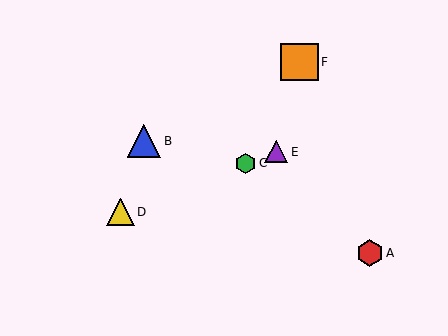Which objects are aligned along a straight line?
Objects C, D, E are aligned along a straight line.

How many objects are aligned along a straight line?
3 objects (C, D, E) are aligned along a straight line.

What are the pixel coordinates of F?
Object F is at (300, 62).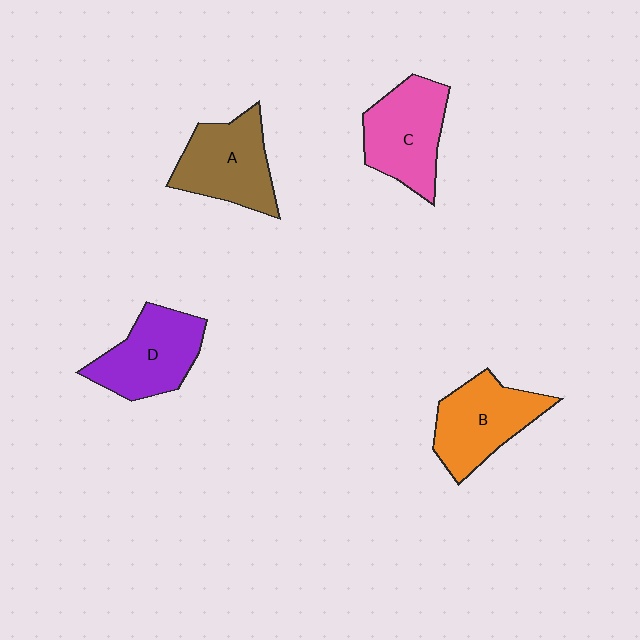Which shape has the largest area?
Shape B (orange).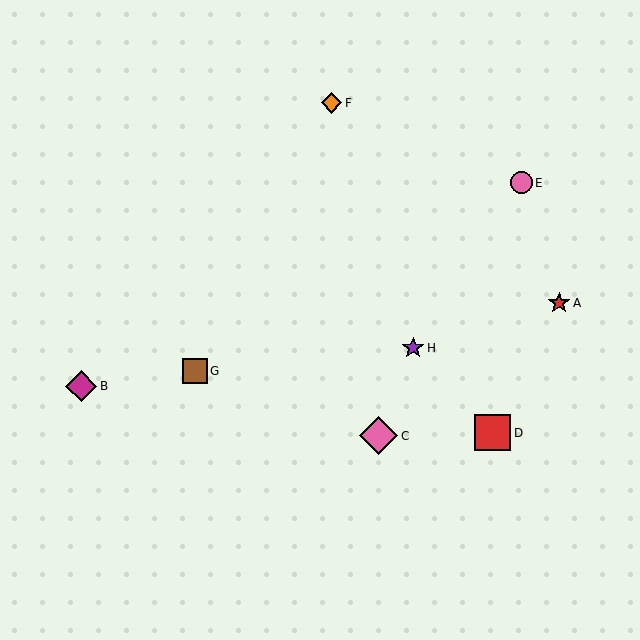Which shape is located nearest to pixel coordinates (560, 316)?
The red star (labeled A) at (559, 303) is nearest to that location.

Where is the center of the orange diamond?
The center of the orange diamond is at (332, 103).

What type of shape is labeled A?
Shape A is a red star.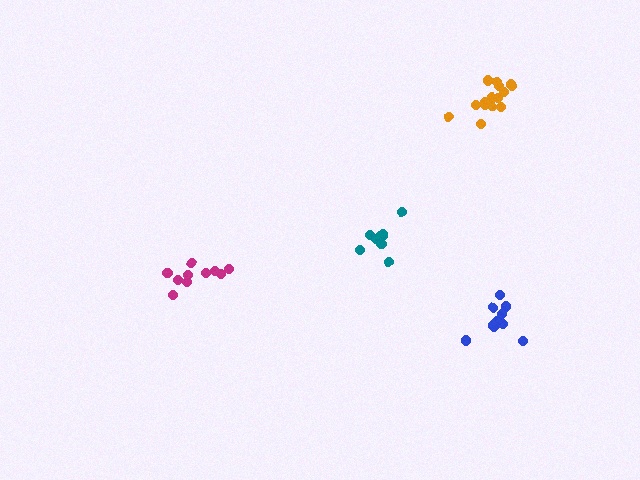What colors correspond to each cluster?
The clusters are colored: magenta, blue, teal, orange.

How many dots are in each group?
Group 1: 10 dots, Group 2: 10 dots, Group 3: 9 dots, Group 4: 15 dots (44 total).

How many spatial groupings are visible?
There are 4 spatial groupings.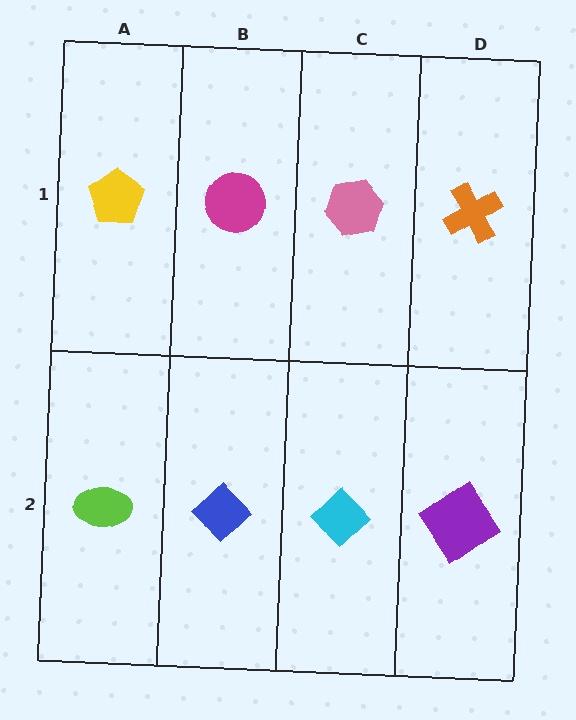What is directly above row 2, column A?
A yellow pentagon.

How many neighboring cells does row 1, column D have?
2.